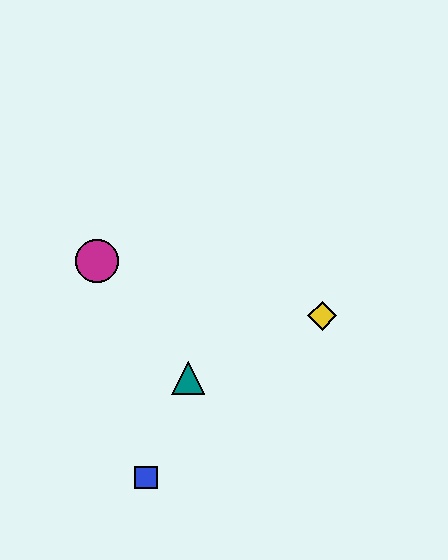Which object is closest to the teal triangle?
The blue square is closest to the teal triangle.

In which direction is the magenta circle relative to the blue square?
The magenta circle is above the blue square.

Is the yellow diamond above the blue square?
Yes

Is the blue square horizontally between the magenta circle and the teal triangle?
Yes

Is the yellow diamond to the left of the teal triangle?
No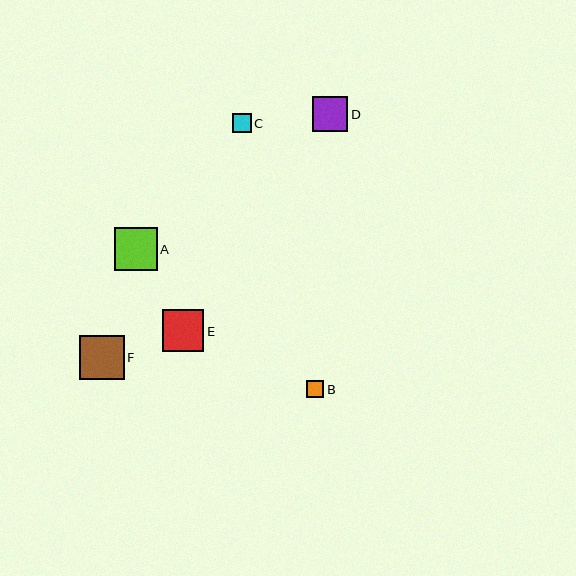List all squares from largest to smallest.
From largest to smallest: F, A, E, D, C, B.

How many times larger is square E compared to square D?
Square E is approximately 1.2 times the size of square D.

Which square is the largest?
Square F is the largest with a size of approximately 45 pixels.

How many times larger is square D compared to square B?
Square D is approximately 2.0 times the size of square B.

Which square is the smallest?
Square B is the smallest with a size of approximately 18 pixels.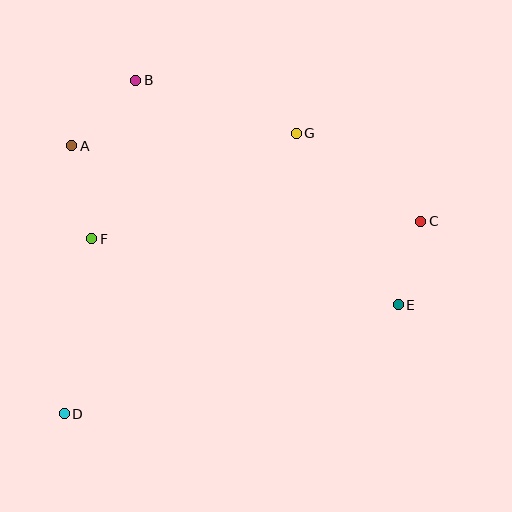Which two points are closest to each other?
Points C and E are closest to each other.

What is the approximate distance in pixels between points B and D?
The distance between B and D is approximately 341 pixels.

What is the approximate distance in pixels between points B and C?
The distance between B and C is approximately 318 pixels.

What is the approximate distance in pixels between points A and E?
The distance between A and E is approximately 363 pixels.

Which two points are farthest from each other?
Points C and D are farthest from each other.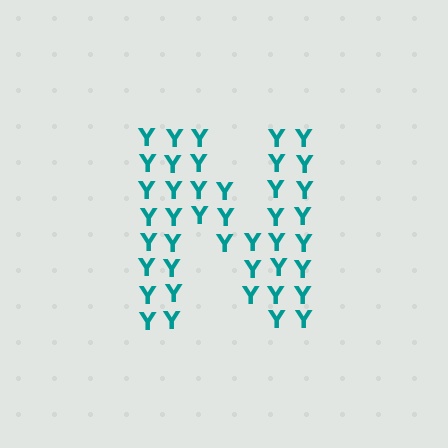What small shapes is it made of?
It is made of small letter Y's.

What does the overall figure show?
The overall figure shows the letter N.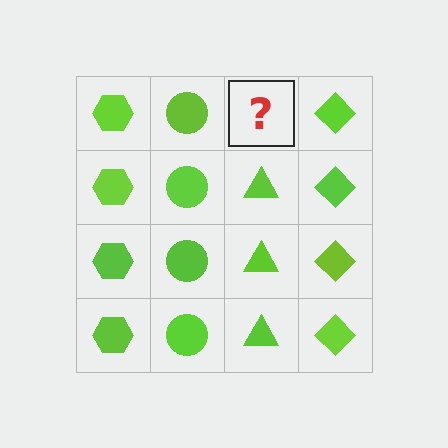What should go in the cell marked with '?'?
The missing cell should contain a lime triangle.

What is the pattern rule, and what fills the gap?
The rule is that each column has a consistent shape. The gap should be filled with a lime triangle.